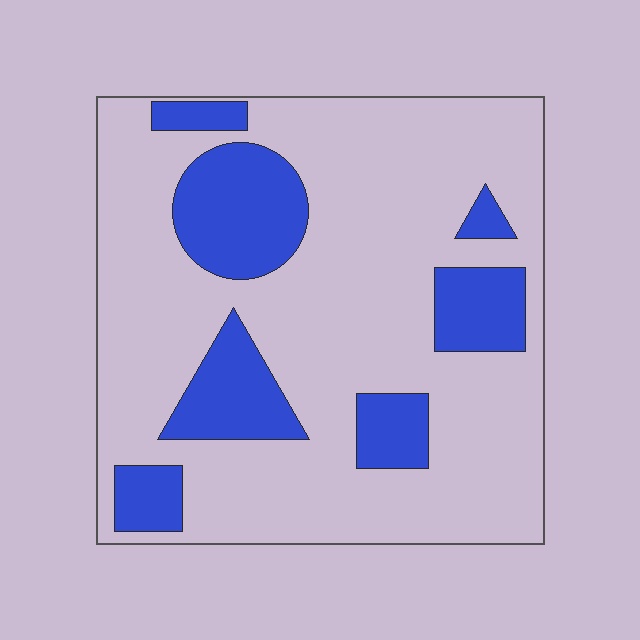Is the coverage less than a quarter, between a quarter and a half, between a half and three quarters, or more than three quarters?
Less than a quarter.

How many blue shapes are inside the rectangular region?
7.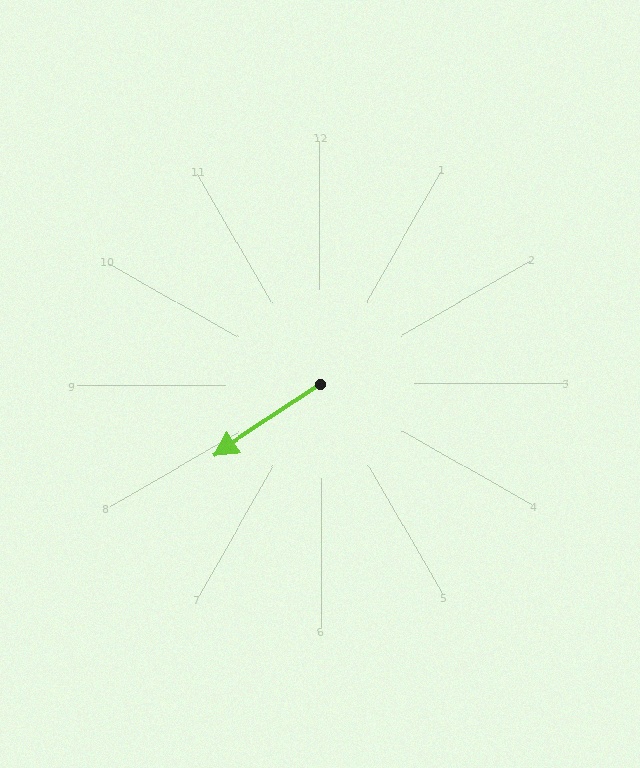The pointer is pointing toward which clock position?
Roughly 8 o'clock.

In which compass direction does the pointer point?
Southwest.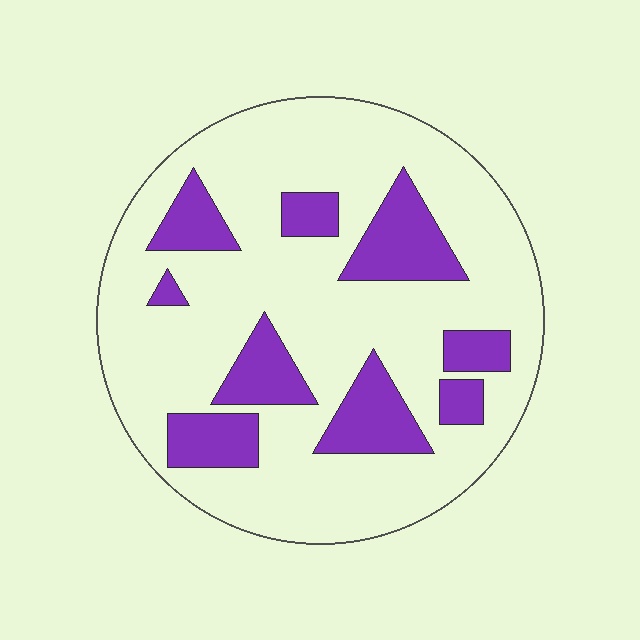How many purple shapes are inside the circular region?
9.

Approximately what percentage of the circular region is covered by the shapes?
Approximately 25%.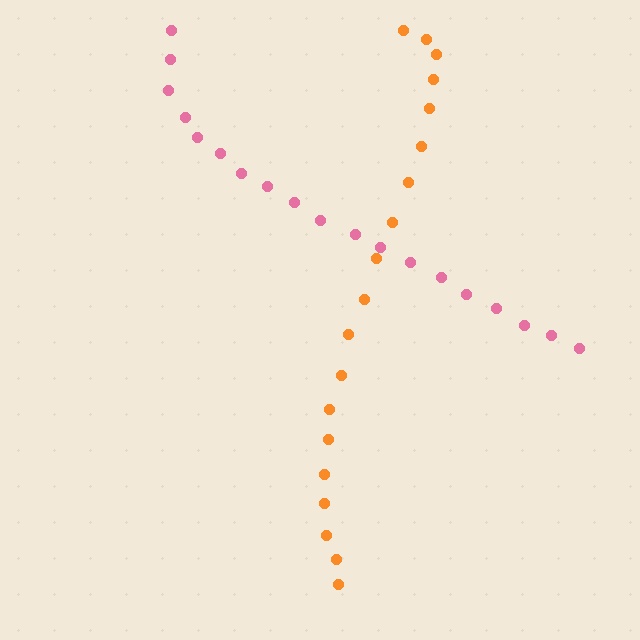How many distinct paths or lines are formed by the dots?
There are 2 distinct paths.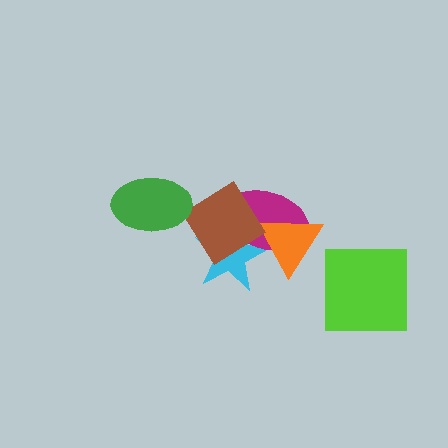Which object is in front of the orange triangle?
The brown diamond is in front of the orange triangle.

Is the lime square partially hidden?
No, no other shape covers it.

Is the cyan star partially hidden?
Yes, it is partially covered by another shape.